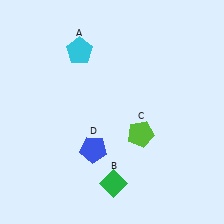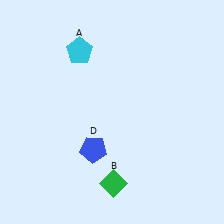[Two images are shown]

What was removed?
The lime pentagon (C) was removed in Image 2.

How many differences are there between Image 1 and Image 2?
There is 1 difference between the two images.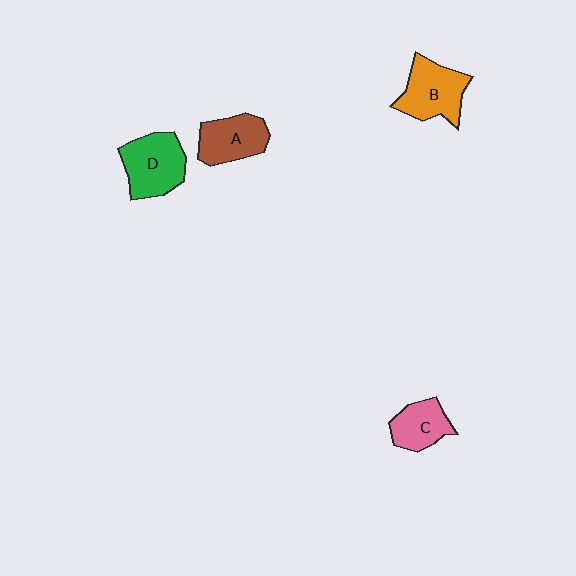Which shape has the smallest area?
Shape C (pink).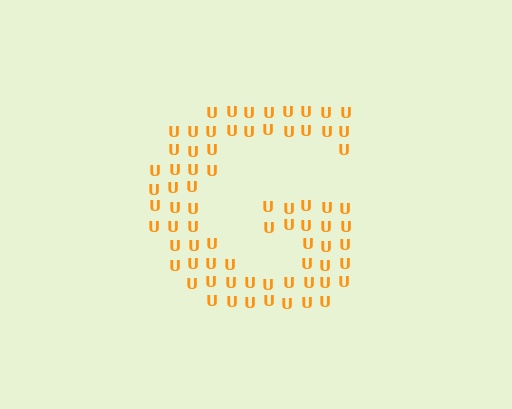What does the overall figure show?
The overall figure shows the letter G.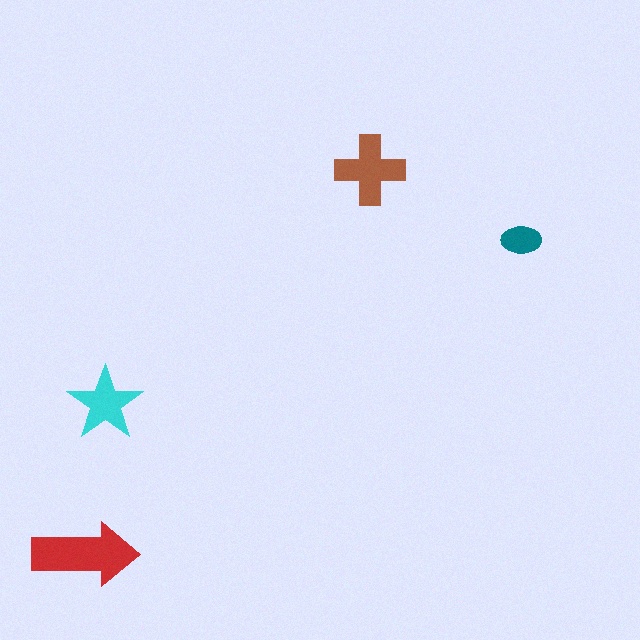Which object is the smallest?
The teal ellipse.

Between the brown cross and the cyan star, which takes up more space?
The brown cross.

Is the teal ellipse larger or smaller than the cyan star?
Smaller.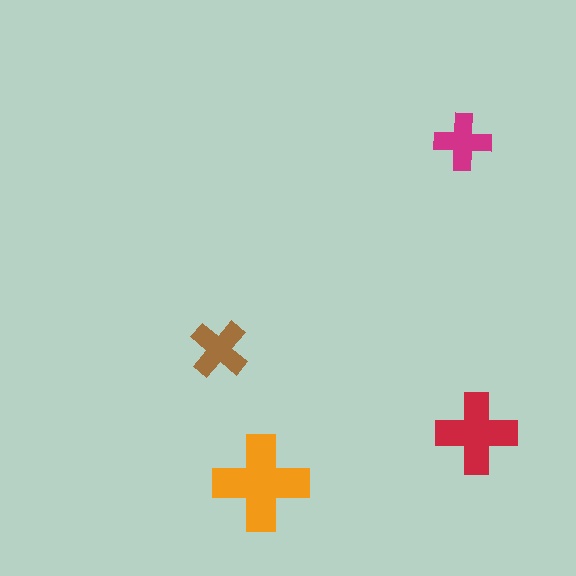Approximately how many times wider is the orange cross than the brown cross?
About 1.5 times wider.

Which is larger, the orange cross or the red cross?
The orange one.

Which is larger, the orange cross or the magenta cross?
The orange one.